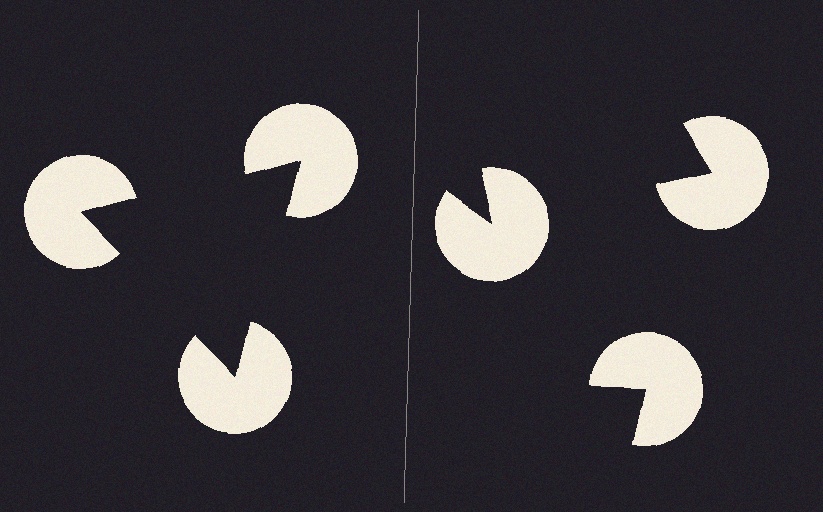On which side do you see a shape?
An illusory triangle appears on the left side. On the right side the wedge cuts are rotated, so no coherent shape forms.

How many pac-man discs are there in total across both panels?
6 — 3 on each side.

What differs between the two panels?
The pac-man discs are positioned identically on both sides; only the wedge orientations differ. On the left they align to a triangle; on the right they are misaligned.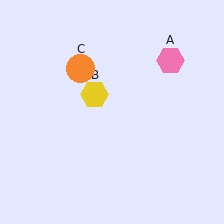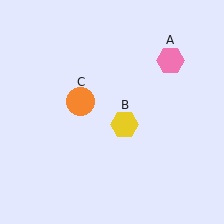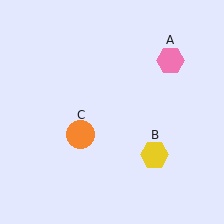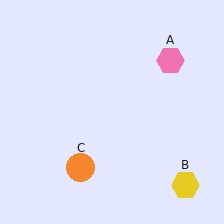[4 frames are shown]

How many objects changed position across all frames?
2 objects changed position: yellow hexagon (object B), orange circle (object C).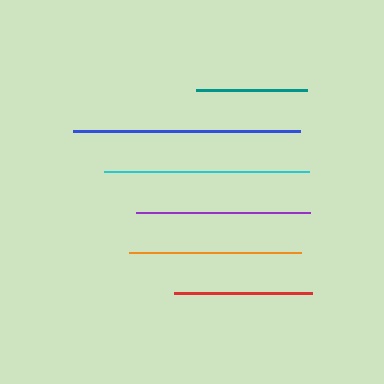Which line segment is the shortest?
The teal line is the shortest at approximately 110 pixels.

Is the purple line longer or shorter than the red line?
The purple line is longer than the red line.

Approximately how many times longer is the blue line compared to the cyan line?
The blue line is approximately 1.1 times the length of the cyan line.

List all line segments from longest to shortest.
From longest to shortest: blue, cyan, purple, orange, red, teal.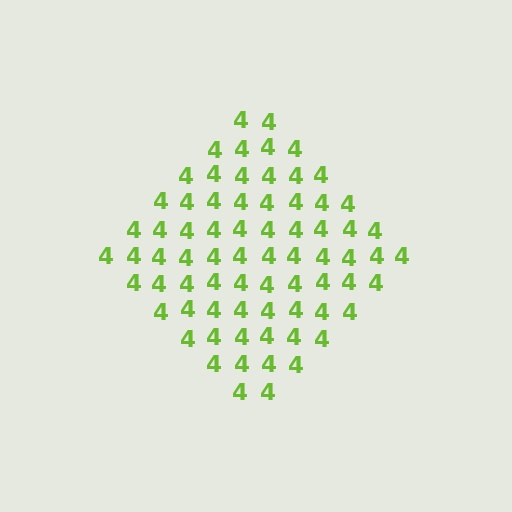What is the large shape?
The large shape is a diamond.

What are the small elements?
The small elements are digit 4's.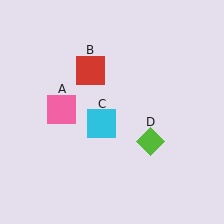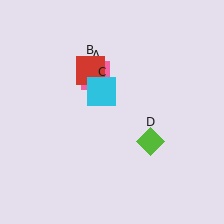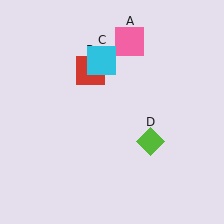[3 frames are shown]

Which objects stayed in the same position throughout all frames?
Red square (object B) and lime diamond (object D) remained stationary.